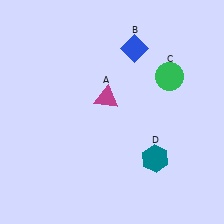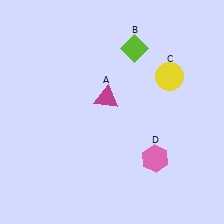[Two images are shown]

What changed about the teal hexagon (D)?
In Image 1, D is teal. In Image 2, it changed to pink.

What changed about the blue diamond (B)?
In Image 1, B is blue. In Image 2, it changed to lime.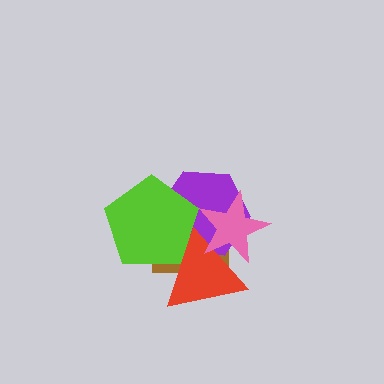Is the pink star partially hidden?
No, no other shape covers it.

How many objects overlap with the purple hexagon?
4 objects overlap with the purple hexagon.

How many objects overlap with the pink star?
3 objects overlap with the pink star.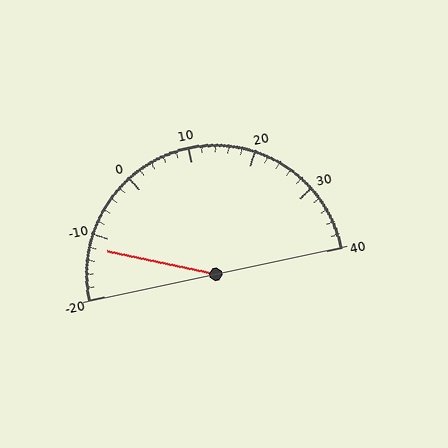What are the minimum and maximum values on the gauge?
The gauge ranges from -20 to 40.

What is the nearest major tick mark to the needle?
The nearest major tick mark is -10.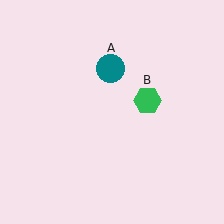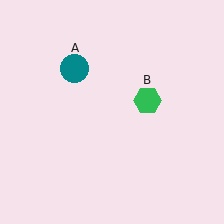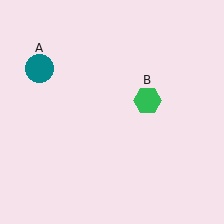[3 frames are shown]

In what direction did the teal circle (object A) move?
The teal circle (object A) moved left.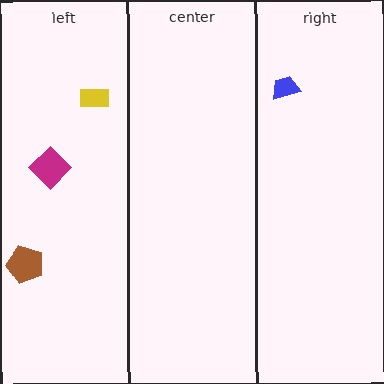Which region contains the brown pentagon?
The left region.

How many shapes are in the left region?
3.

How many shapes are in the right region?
1.